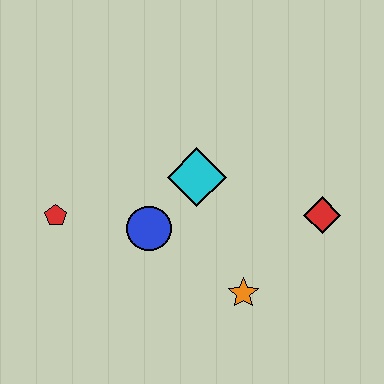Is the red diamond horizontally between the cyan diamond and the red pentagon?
No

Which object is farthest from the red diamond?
The red pentagon is farthest from the red diamond.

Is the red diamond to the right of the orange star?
Yes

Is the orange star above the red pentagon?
No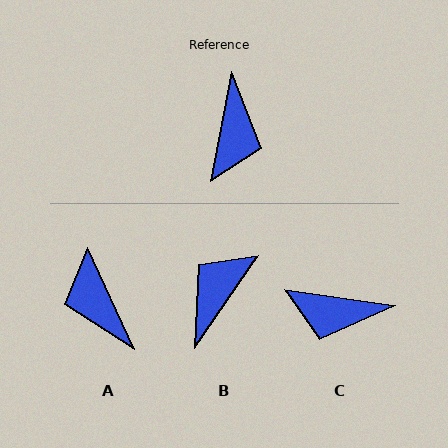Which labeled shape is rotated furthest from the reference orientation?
B, about 156 degrees away.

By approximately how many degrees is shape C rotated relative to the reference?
Approximately 87 degrees clockwise.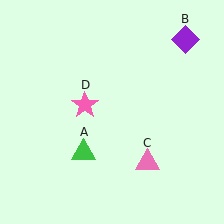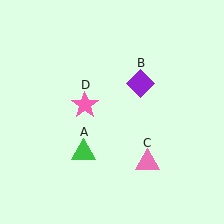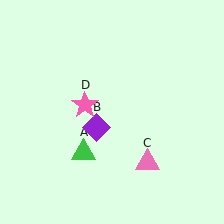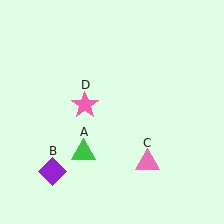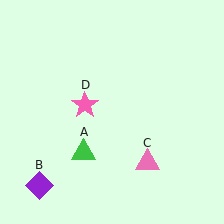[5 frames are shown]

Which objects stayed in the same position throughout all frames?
Green triangle (object A) and pink triangle (object C) and pink star (object D) remained stationary.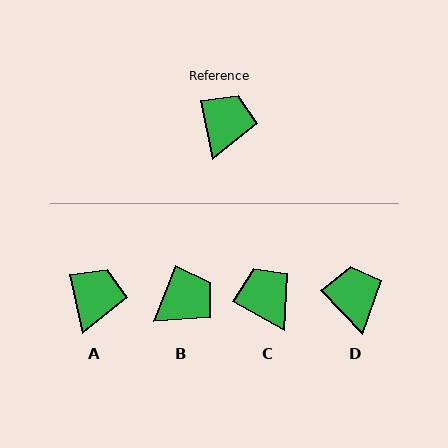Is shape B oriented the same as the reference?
No, it is off by about 34 degrees.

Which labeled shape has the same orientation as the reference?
A.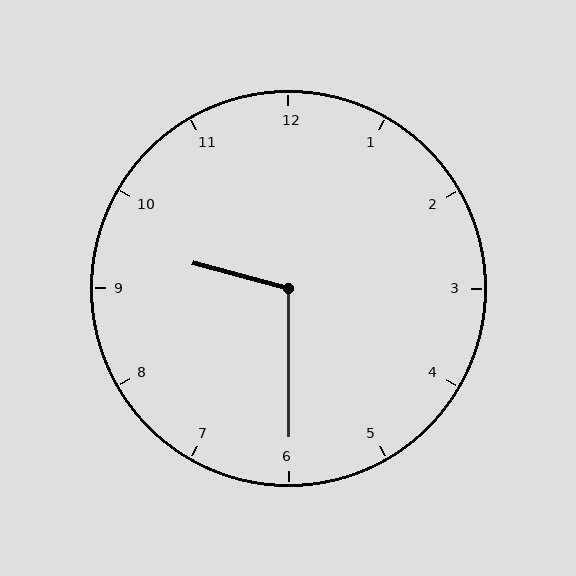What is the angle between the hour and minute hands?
Approximately 105 degrees.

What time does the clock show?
9:30.